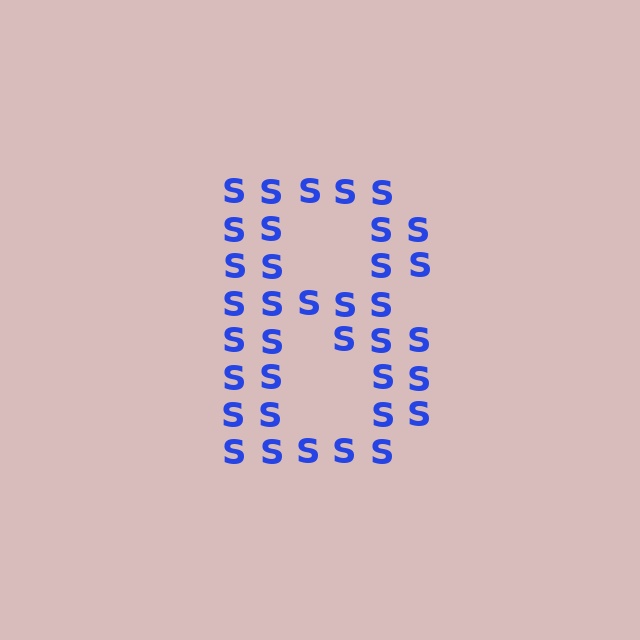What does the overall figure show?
The overall figure shows the letter B.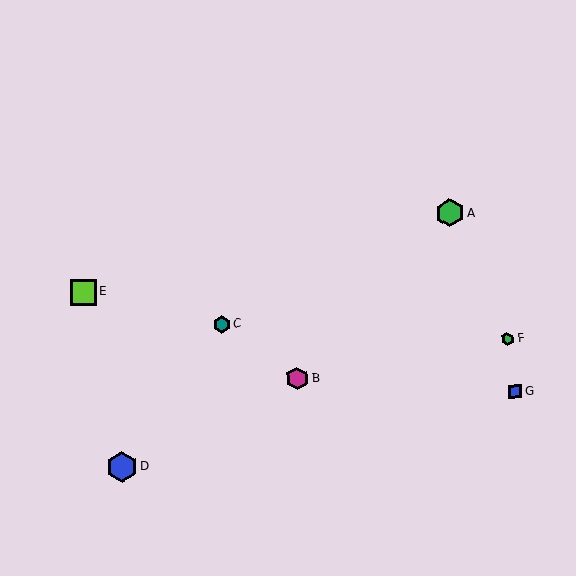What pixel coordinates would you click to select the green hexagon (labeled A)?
Click at (450, 213) to select the green hexagon A.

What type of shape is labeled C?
Shape C is a teal hexagon.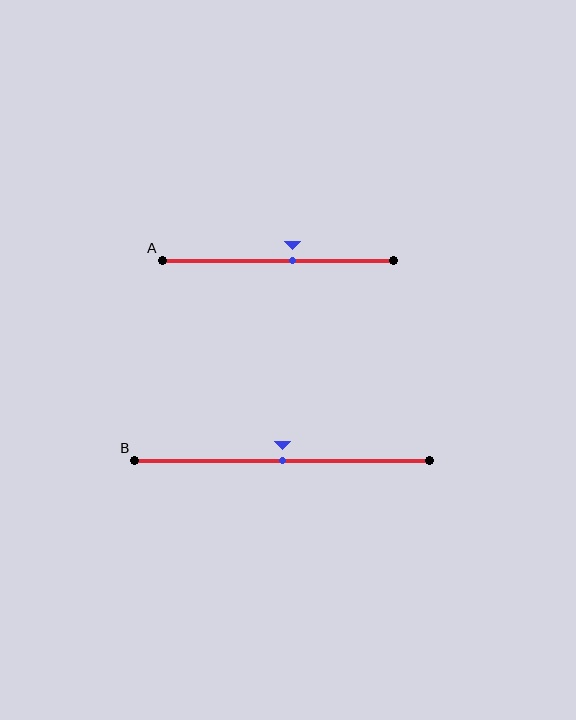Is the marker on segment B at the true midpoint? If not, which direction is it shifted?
Yes, the marker on segment B is at the true midpoint.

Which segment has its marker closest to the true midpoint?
Segment B has its marker closest to the true midpoint.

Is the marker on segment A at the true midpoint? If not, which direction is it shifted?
No, the marker on segment A is shifted to the right by about 7% of the segment length.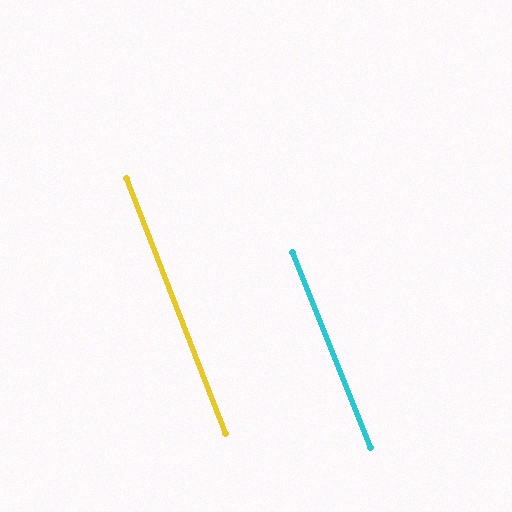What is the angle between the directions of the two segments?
Approximately 1 degree.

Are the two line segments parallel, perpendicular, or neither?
Parallel — their directions differ by only 0.9°.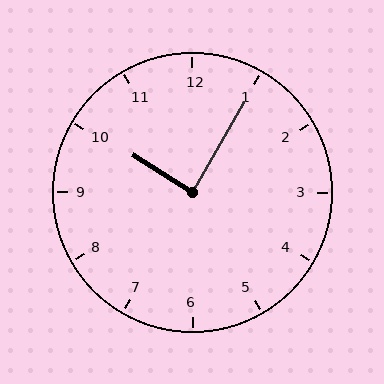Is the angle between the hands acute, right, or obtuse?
It is right.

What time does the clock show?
10:05.